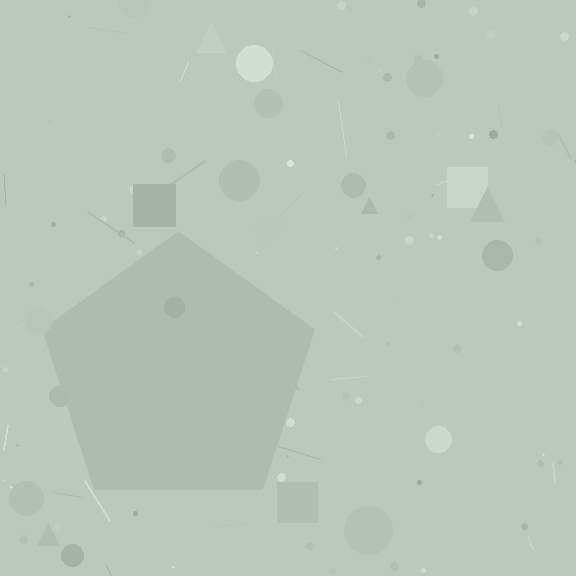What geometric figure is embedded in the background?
A pentagon is embedded in the background.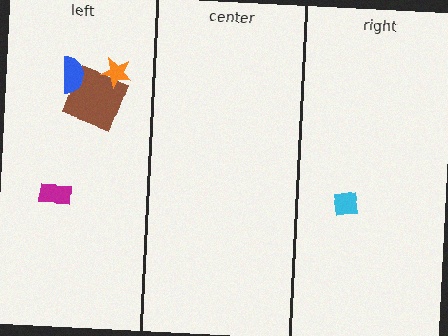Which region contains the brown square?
The left region.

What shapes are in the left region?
The magenta rectangle, the brown square, the orange star, the blue semicircle.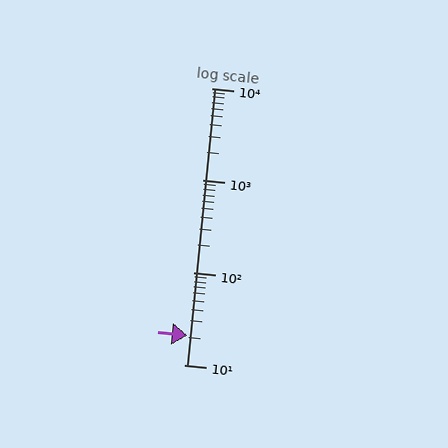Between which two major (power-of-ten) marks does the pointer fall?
The pointer is between 10 and 100.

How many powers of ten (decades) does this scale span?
The scale spans 3 decades, from 10 to 10000.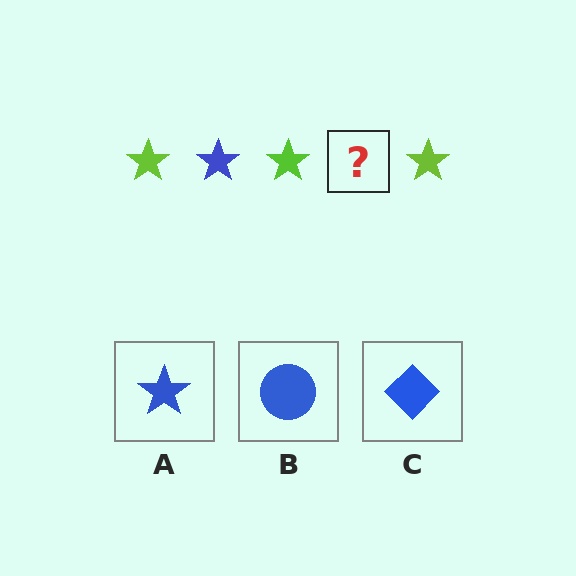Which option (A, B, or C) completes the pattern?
A.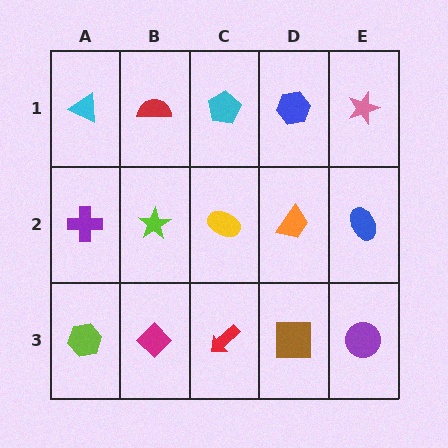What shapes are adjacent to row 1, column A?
A purple cross (row 2, column A), a red semicircle (row 1, column B).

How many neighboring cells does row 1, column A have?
2.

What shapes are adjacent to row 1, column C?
A yellow ellipse (row 2, column C), a red semicircle (row 1, column B), a blue hexagon (row 1, column D).